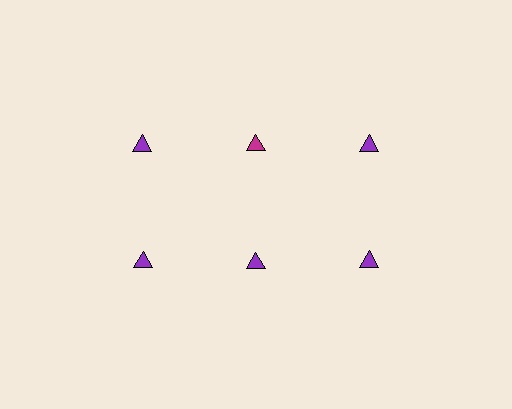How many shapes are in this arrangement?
There are 6 shapes arranged in a grid pattern.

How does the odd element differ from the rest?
It has a different color: magenta instead of purple.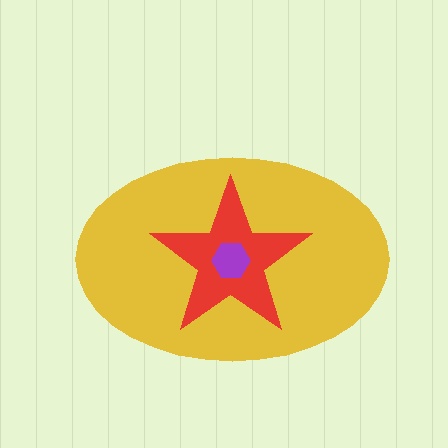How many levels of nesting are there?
3.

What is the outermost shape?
The yellow ellipse.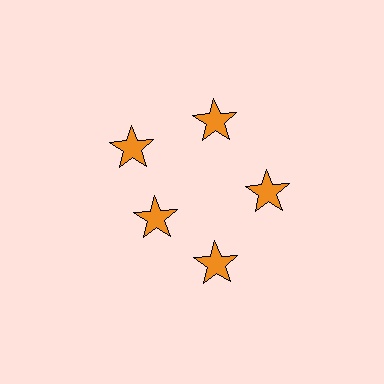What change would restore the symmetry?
The symmetry would be restored by moving it outward, back onto the ring so that all 5 stars sit at equal angles and equal distance from the center.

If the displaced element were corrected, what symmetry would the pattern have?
It would have 5-fold rotational symmetry — the pattern would map onto itself every 72 degrees.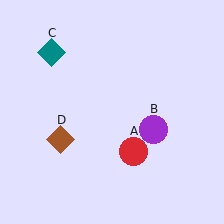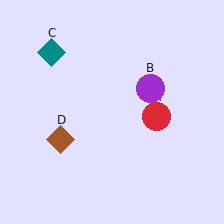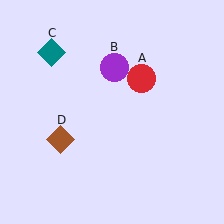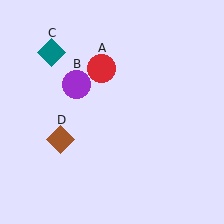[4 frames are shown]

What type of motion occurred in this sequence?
The red circle (object A), purple circle (object B) rotated counterclockwise around the center of the scene.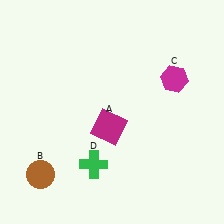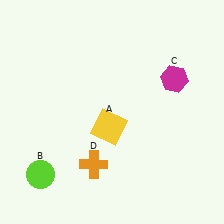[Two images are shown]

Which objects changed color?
A changed from magenta to yellow. B changed from brown to lime. D changed from green to orange.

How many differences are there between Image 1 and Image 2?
There are 3 differences between the two images.